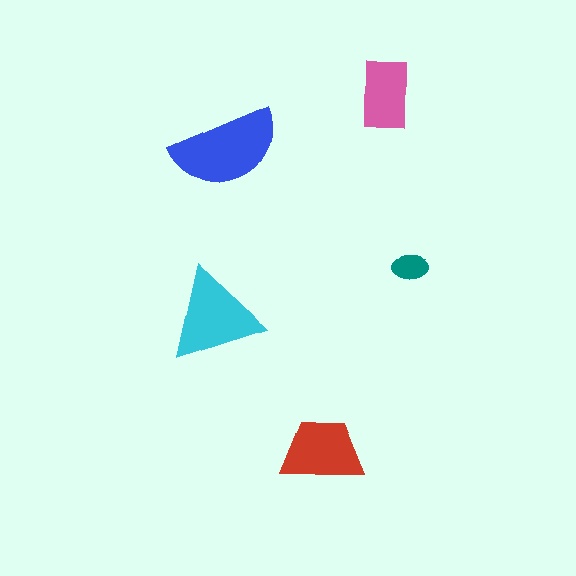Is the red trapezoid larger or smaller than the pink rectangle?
Larger.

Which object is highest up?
The pink rectangle is topmost.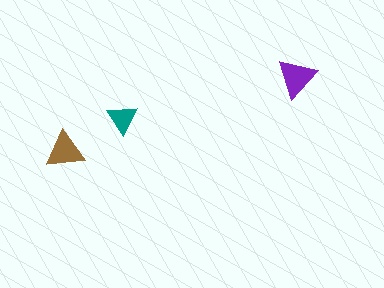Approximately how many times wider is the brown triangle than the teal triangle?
About 1.5 times wider.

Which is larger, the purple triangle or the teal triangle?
The purple one.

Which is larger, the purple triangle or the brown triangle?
The purple one.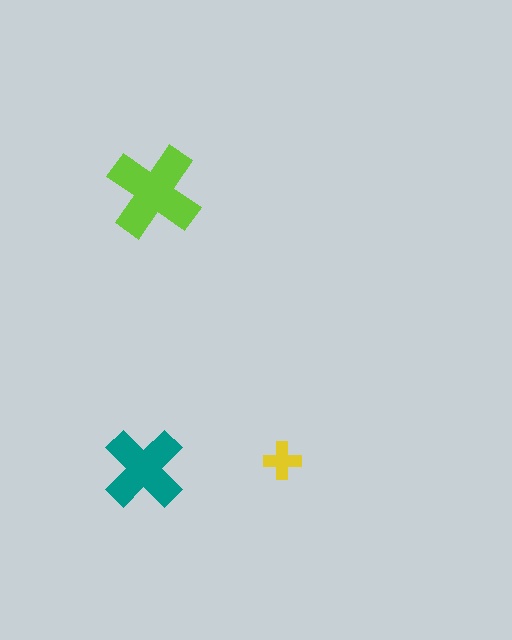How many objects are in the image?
There are 3 objects in the image.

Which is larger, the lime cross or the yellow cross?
The lime one.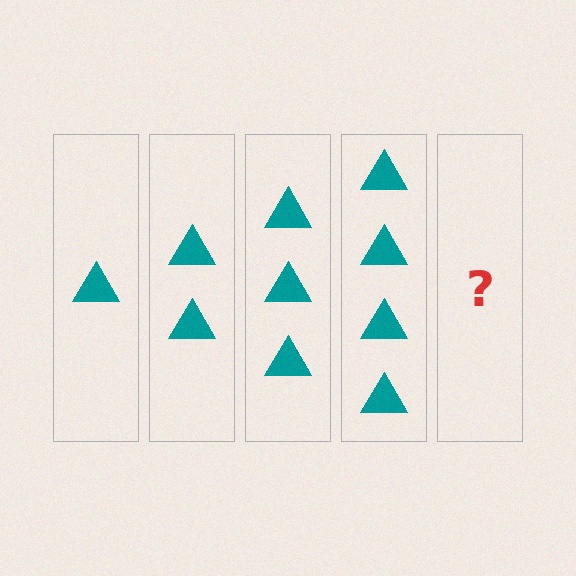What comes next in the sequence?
The next element should be 5 triangles.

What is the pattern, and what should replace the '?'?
The pattern is that each step adds one more triangle. The '?' should be 5 triangles.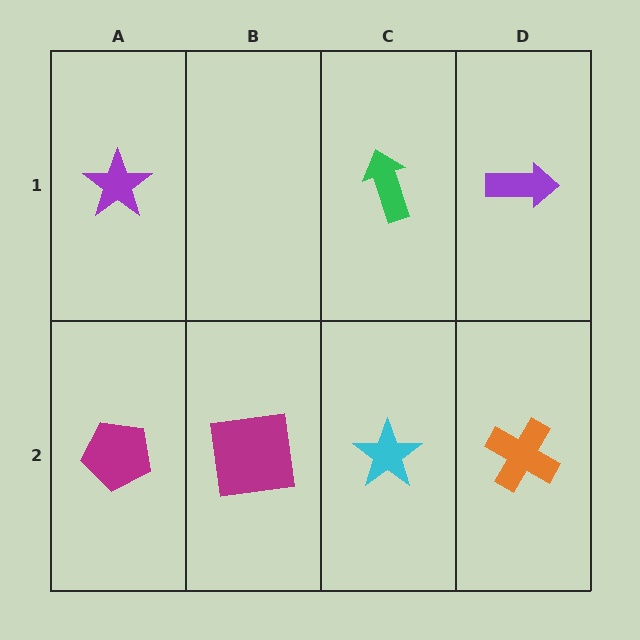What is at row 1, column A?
A purple star.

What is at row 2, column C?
A cyan star.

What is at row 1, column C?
A green arrow.